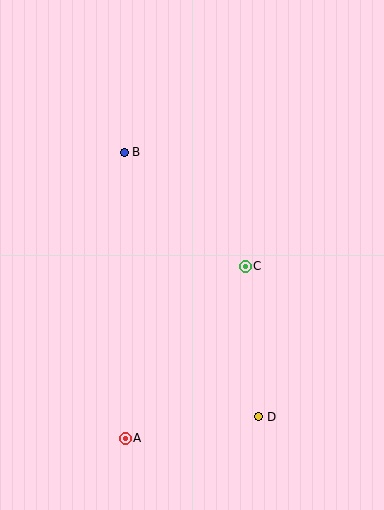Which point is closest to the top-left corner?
Point B is closest to the top-left corner.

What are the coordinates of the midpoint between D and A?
The midpoint between D and A is at (192, 427).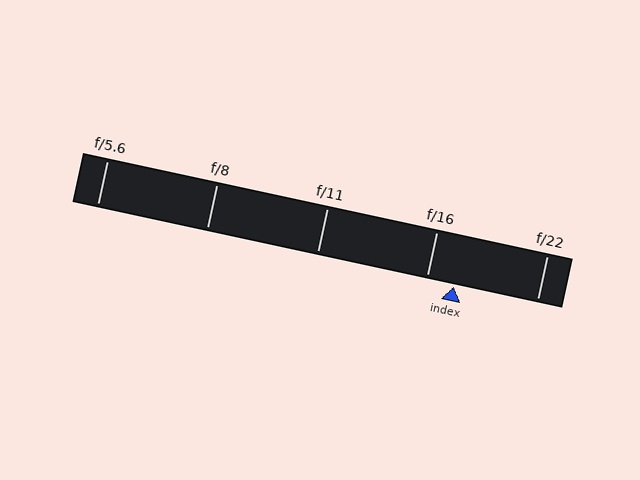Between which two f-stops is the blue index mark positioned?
The index mark is between f/16 and f/22.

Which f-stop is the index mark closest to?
The index mark is closest to f/16.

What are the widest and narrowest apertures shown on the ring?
The widest aperture shown is f/5.6 and the narrowest is f/22.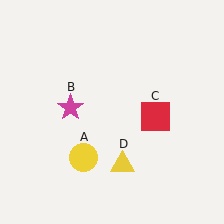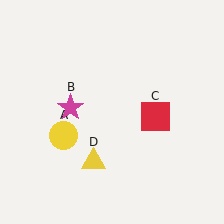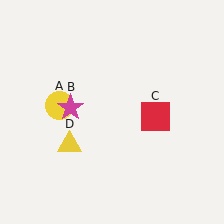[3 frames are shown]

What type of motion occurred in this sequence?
The yellow circle (object A), yellow triangle (object D) rotated clockwise around the center of the scene.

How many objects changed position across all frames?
2 objects changed position: yellow circle (object A), yellow triangle (object D).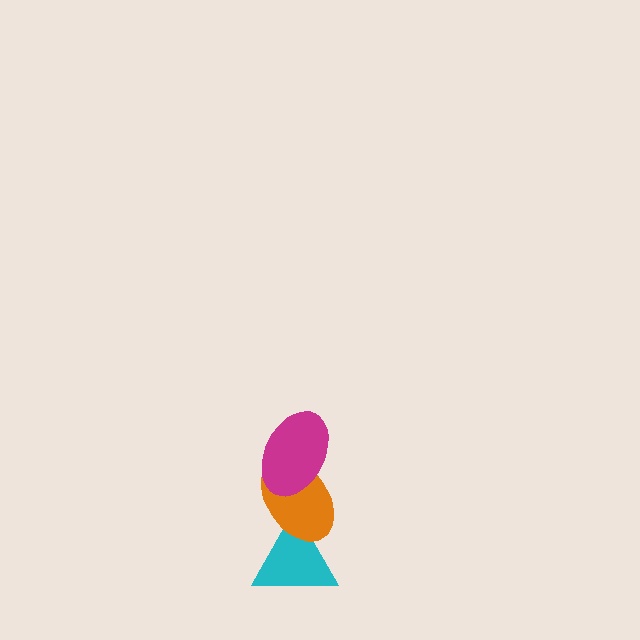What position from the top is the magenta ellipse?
The magenta ellipse is 1st from the top.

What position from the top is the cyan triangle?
The cyan triangle is 3rd from the top.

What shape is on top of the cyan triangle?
The orange ellipse is on top of the cyan triangle.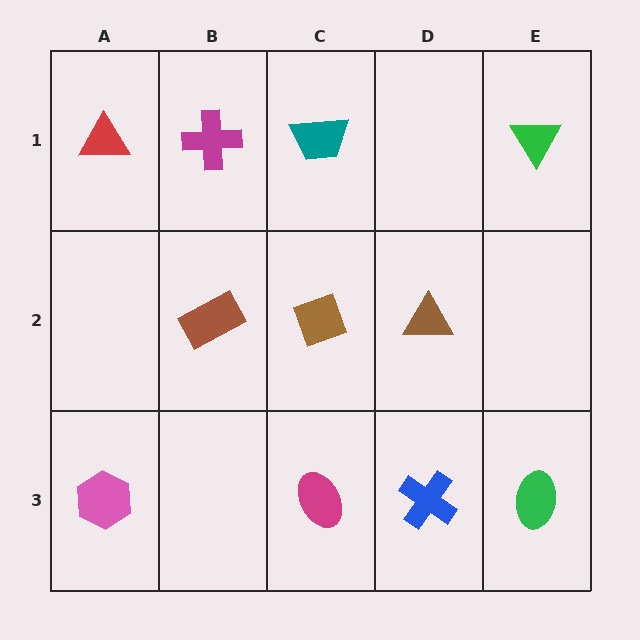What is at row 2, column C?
A brown diamond.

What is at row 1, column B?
A magenta cross.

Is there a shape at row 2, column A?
No, that cell is empty.